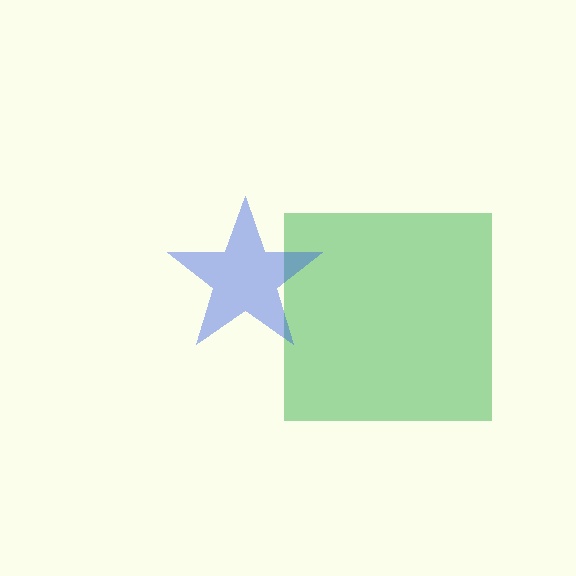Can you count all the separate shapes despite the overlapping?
Yes, there are 2 separate shapes.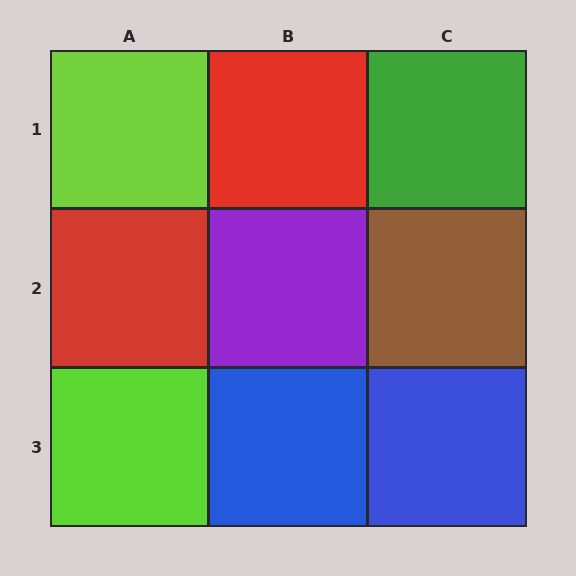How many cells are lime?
2 cells are lime.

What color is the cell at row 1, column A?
Lime.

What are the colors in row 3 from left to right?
Lime, blue, blue.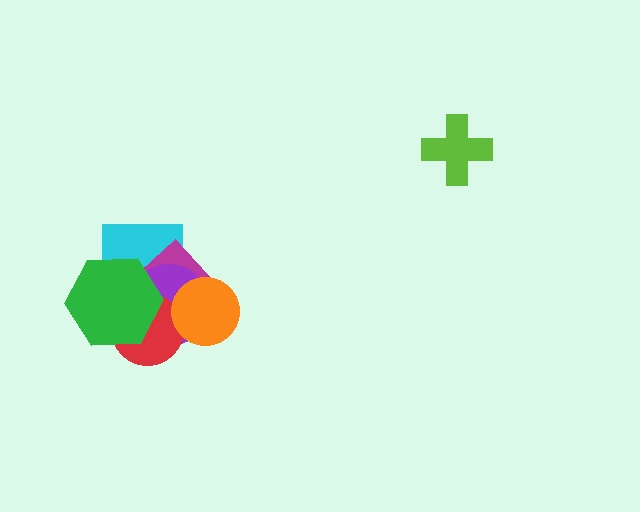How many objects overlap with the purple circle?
5 objects overlap with the purple circle.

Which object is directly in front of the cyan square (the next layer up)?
The magenta diamond is directly in front of the cyan square.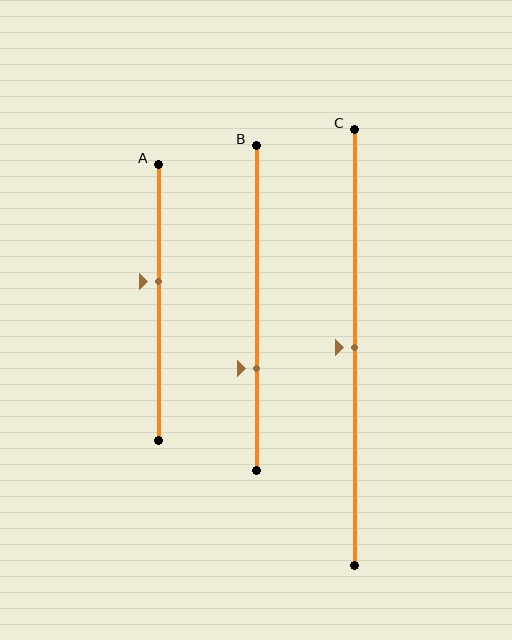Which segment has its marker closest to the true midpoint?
Segment C has its marker closest to the true midpoint.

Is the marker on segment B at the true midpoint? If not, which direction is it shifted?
No, the marker on segment B is shifted downward by about 19% of the segment length.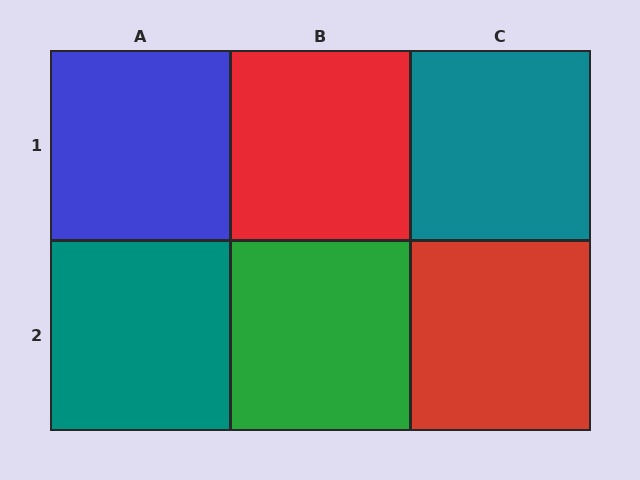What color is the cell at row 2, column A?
Teal.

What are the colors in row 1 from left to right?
Blue, red, teal.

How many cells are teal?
2 cells are teal.